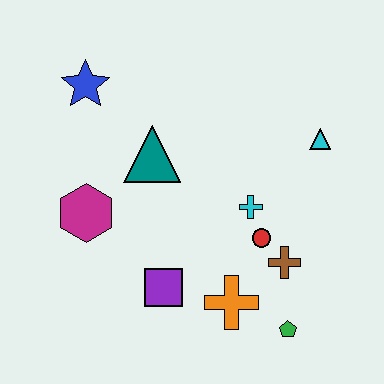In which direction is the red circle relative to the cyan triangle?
The red circle is below the cyan triangle.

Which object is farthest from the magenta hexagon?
The cyan triangle is farthest from the magenta hexagon.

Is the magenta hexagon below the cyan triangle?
Yes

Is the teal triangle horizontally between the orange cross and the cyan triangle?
No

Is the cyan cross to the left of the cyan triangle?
Yes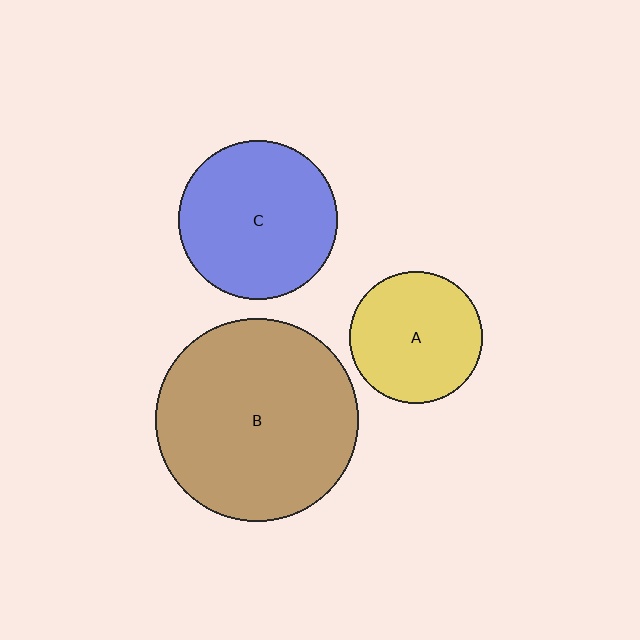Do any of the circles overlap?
No, none of the circles overlap.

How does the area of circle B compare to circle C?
Approximately 1.6 times.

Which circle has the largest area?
Circle B (brown).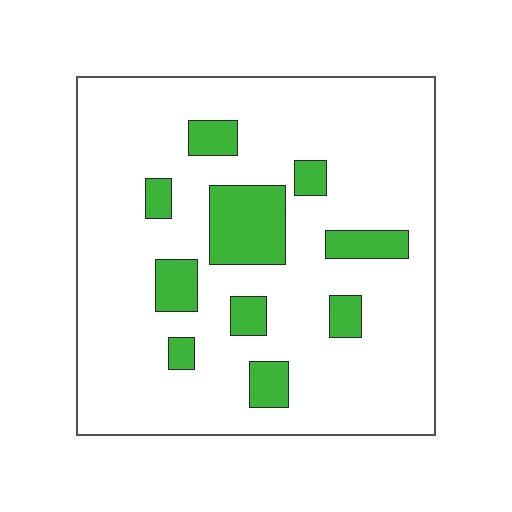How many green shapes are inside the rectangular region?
10.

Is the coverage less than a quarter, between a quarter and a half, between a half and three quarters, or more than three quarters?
Less than a quarter.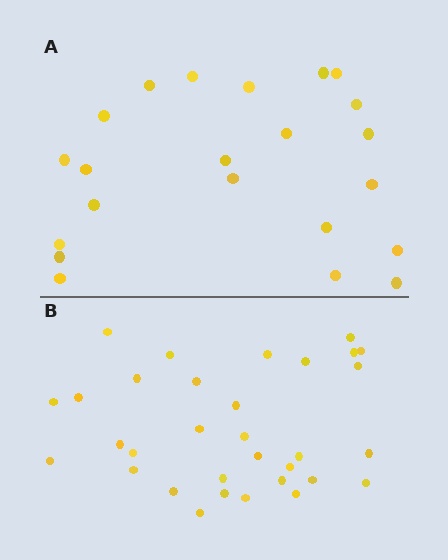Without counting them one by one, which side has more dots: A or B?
Region B (the bottom region) has more dots.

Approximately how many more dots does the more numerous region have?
Region B has roughly 10 or so more dots than region A.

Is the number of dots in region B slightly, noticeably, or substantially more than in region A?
Region B has substantially more. The ratio is roughly 1.5 to 1.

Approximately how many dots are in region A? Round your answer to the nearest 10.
About 20 dots. (The exact count is 22, which rounds to 20.)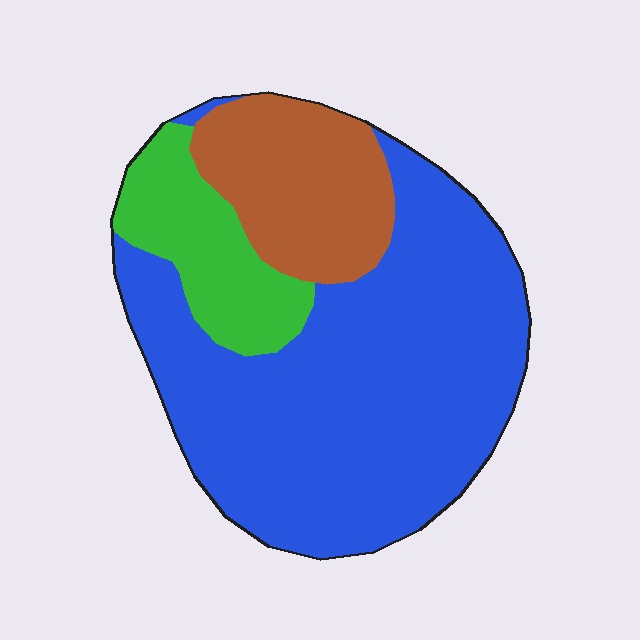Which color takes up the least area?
Green, at roughly 15%.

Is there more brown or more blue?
Blue.